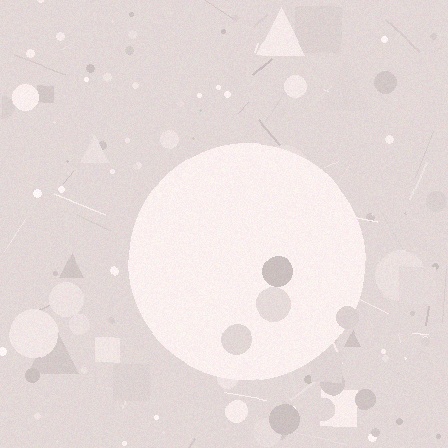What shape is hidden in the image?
A circle is hidden in the image.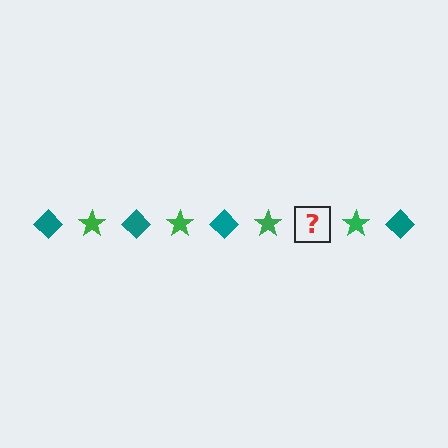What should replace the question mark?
The question mark should be replaced with a teal diamond.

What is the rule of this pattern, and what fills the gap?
The rule is that the pattern alternates between teal diamond and green star. The gap should be filled with a teal diamond.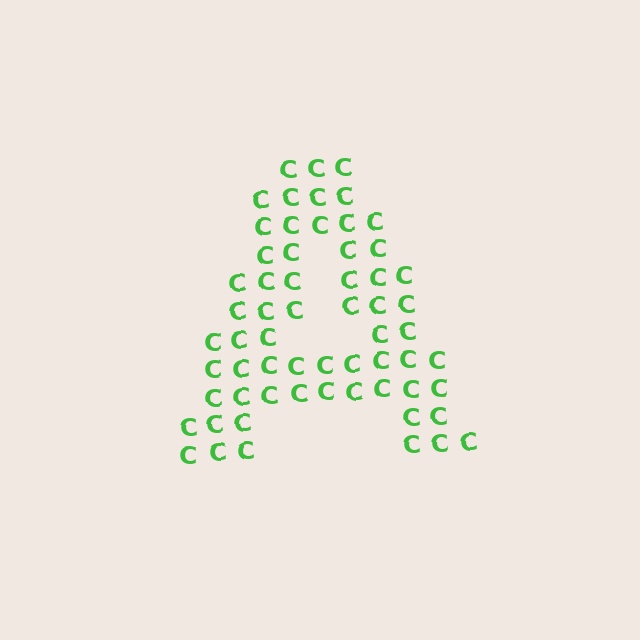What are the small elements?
The small elements are letter C's.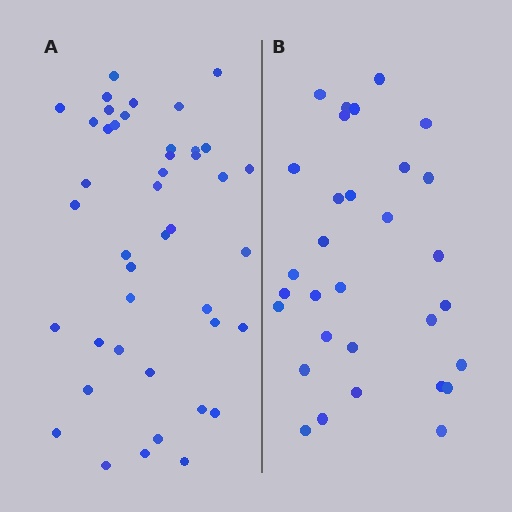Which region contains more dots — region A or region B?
Region A (the left region) has more dots.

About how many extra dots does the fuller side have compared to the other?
Region A has roughly 12 or so more dots than region B.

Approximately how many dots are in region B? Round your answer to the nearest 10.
About 30 dots. (The exact count is 31, which rounds to 30.)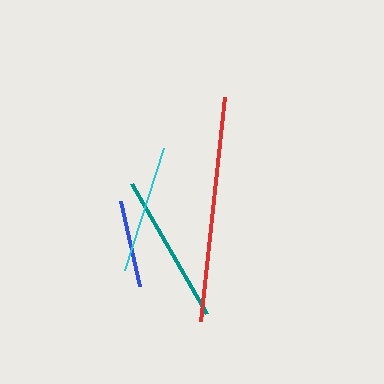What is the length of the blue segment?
The blue segment is approximately 87 pixels long.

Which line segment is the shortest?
The blue line is the shortest at approximately 87 pixels.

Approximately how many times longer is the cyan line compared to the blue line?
The cyan line is approximately 1.5 times the length of the blue line.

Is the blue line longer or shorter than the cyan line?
The cyan line is longer than the blue line.